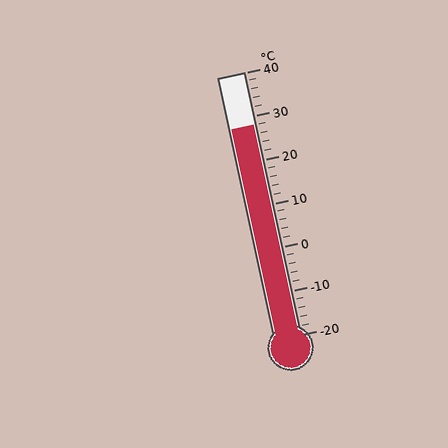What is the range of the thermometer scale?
The thermometer scale ranges from -20°C to 40°C.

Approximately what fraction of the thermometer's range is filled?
The thermometer is filled to approximately 80% of its range.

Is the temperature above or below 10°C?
The temperature is above 10°C.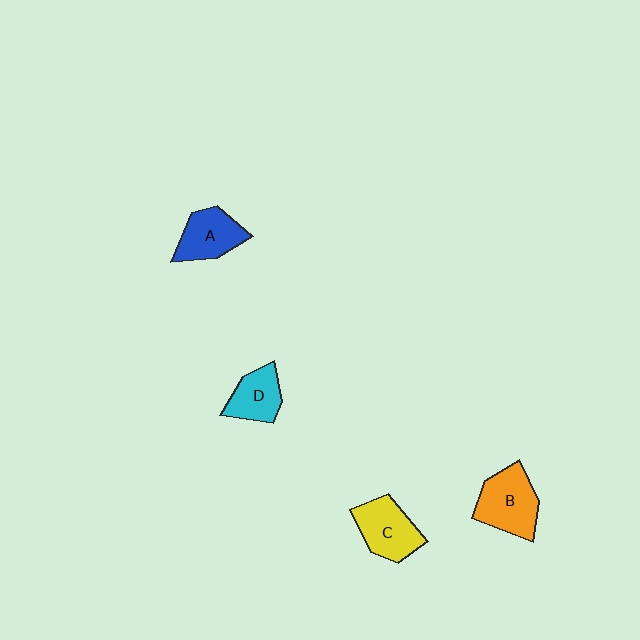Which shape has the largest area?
Shape B (orange).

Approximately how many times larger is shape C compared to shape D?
Approximately 1.3 times.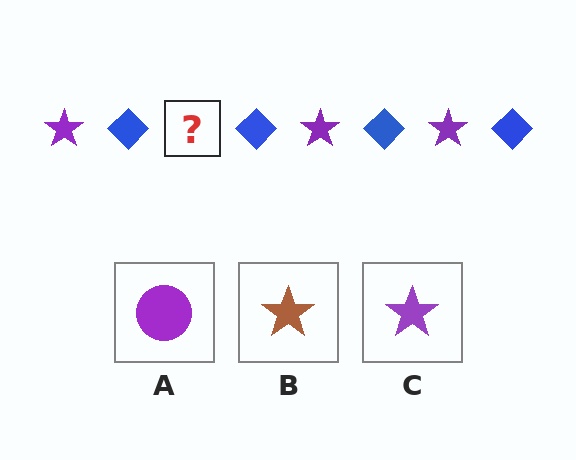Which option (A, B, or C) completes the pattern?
C.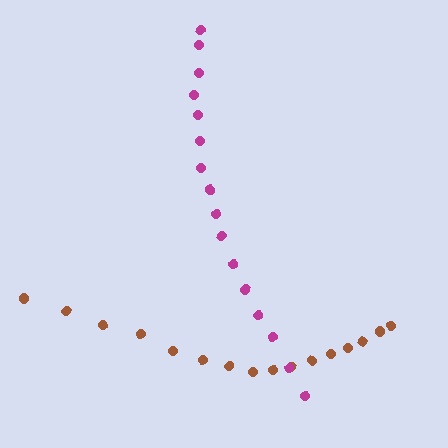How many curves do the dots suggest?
There are 2 distinct paths.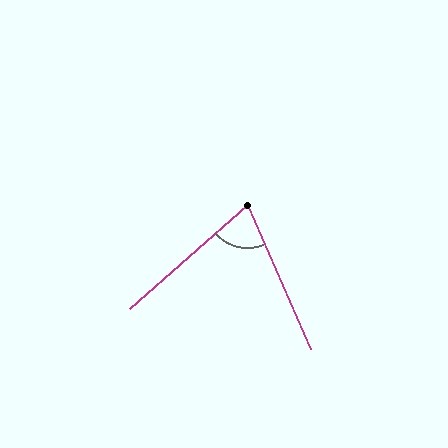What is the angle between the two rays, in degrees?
Approximately 72 degrees.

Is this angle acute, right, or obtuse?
It is acute.